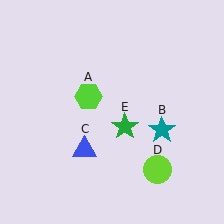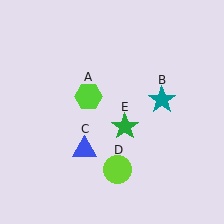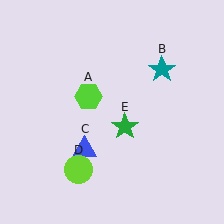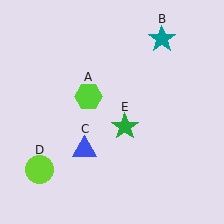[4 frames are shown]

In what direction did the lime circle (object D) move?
The lime circle (object D) moved left.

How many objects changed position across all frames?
2 objects changed position: teal star (object B), lime circle (object D).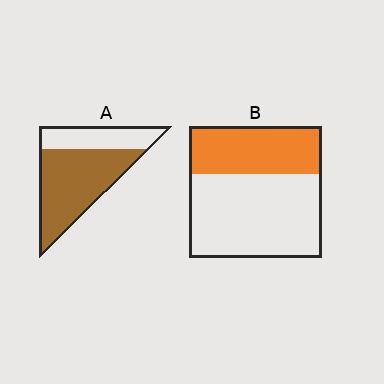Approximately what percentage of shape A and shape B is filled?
A is approximately 70% and B is approximately 35%.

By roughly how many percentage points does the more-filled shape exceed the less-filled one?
By roughly 30 percentage points (A over B).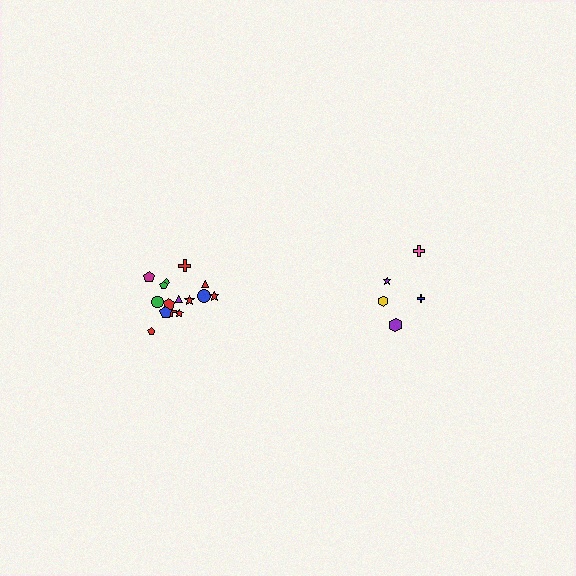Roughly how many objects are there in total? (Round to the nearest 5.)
Roughly 20 objects in total.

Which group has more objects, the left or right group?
The left group.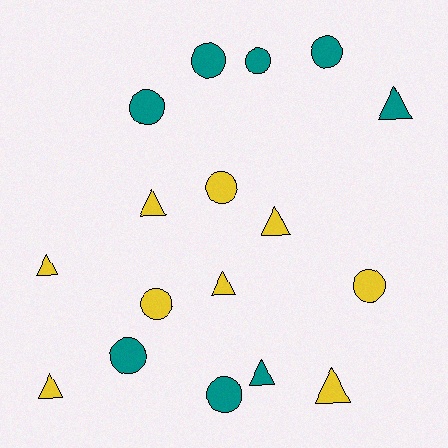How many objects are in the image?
There are 17 objects.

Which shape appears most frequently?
Circle, with 9 objects.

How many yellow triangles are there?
There are 6 yellow triangles.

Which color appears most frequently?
Yellow, with 9 objects.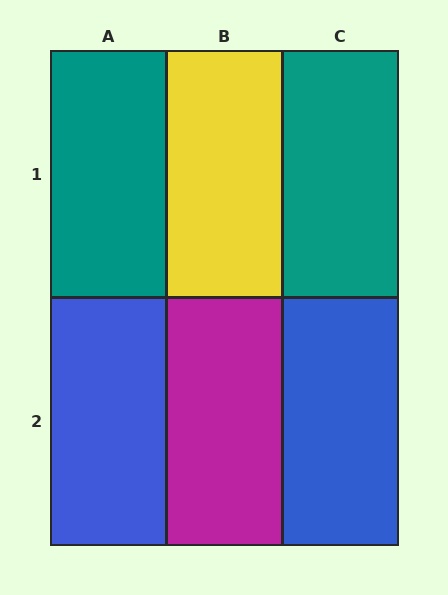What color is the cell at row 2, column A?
Blue.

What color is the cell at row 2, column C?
Blue.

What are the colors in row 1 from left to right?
Teal, yellow, teal.